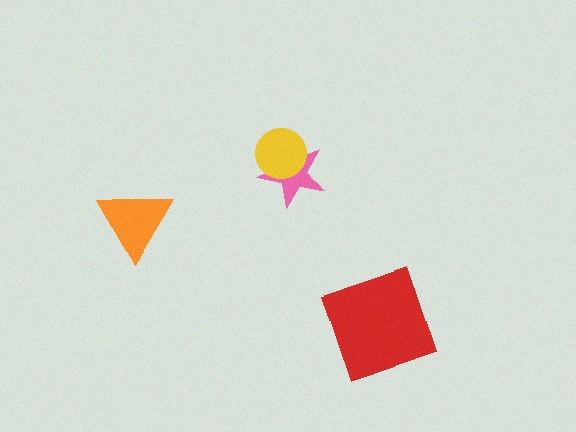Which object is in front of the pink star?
The yellow circle is in front of the pink star.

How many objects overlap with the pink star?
1 object overlaps with the pink star.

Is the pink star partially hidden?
Yes, it is partially covered by another shape.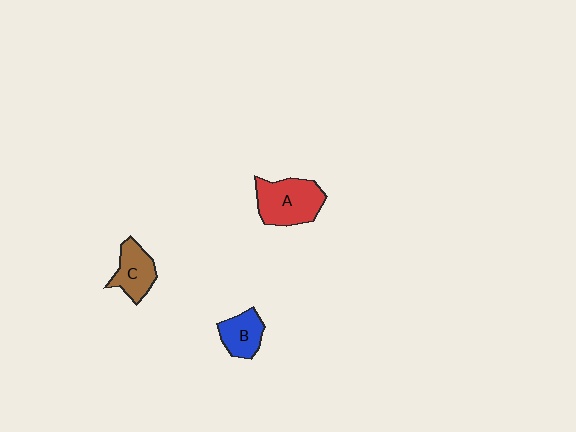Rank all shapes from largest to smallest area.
From largest to smallest: A (red), C (brown), B (blue).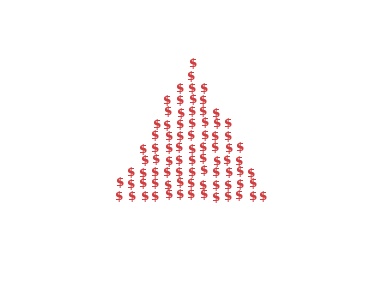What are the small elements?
The small elements are dollar signs.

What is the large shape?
The large shape is a triangle.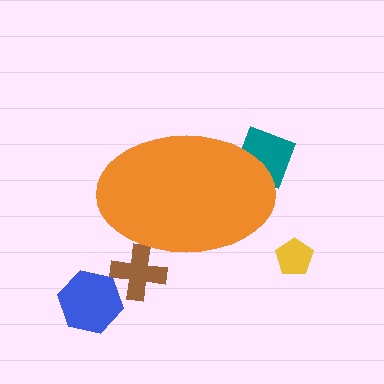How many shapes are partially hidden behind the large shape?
2 shapes are partially hidden.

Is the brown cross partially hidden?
Yes, the brown cross is partially hidden behind the orange ellipse.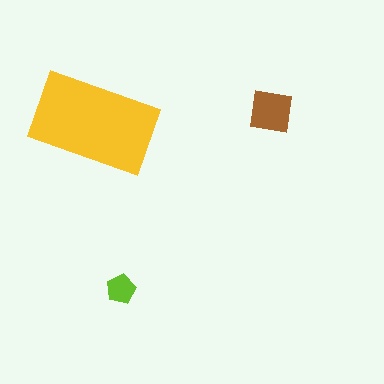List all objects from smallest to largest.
The lime pentagon, the brown square, the yellow rectangle.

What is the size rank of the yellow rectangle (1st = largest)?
1st.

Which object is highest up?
The brown square is topmost.